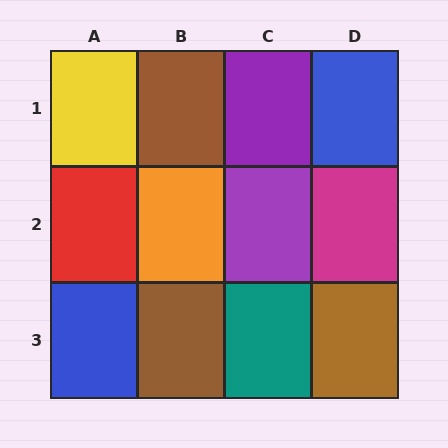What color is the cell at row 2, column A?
Red.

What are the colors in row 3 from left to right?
Blue, brown, teal, brown.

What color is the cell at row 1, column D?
Blue.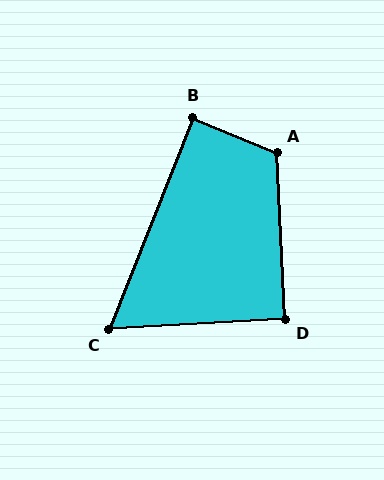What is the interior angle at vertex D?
Approximately 91 degrees (approximately right).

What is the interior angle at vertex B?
Approximately 89 degrees (approximately right).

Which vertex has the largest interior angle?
A, at approximately 115 degrees.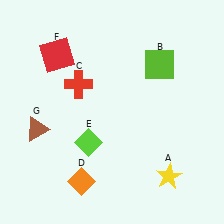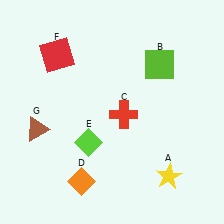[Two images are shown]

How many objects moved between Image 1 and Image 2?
1 object moved between the two images.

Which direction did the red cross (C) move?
The red cross (C) moved right.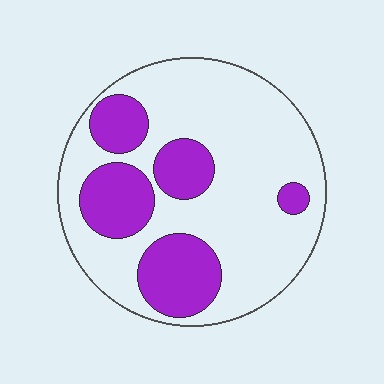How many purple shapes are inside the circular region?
5.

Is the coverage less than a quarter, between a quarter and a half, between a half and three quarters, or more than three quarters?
Between a quarter and a half.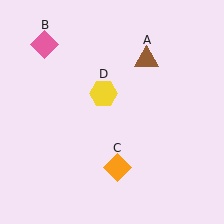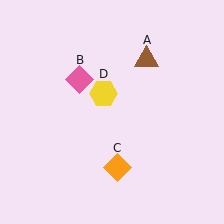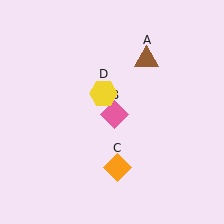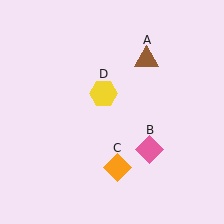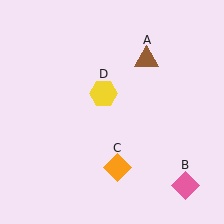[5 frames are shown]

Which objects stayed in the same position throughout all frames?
Brown triangle (object A) and orange diamond (object C) and yellow hexagon (object D) remained stationary.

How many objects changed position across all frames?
1 object changed position: pink diamond (object B).